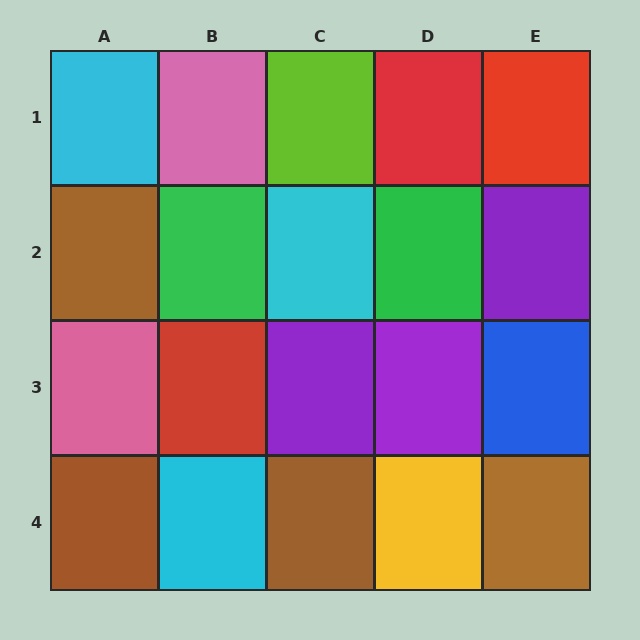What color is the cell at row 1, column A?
Cyan.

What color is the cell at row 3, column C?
Purple.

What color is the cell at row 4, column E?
Brown.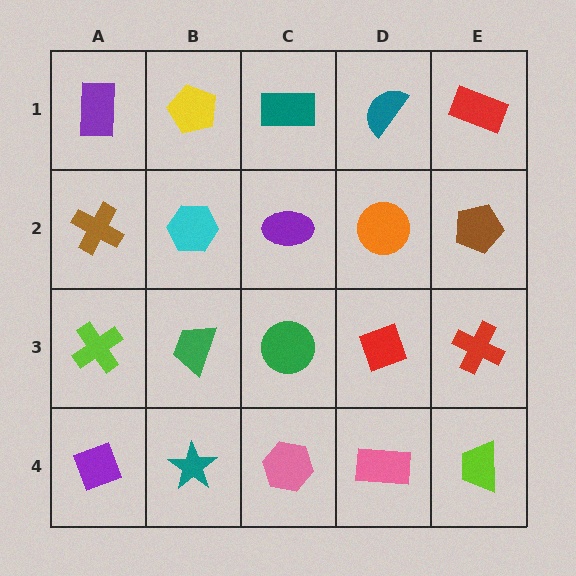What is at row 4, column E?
A lime trapezoid.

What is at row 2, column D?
An orange circle.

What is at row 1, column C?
A teal rectangle.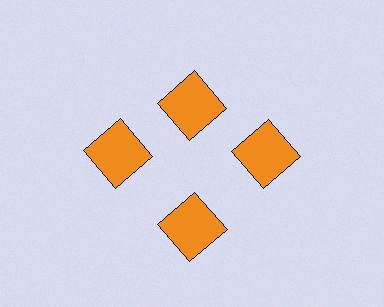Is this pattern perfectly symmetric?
No. The 4 orange squares are arranged in a ring, but one element near the 12 o'clock position is pulled inward toward the center, breaking the 4-fold rotational symmetry.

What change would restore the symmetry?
The symmetry would be restored by moving it outward, back onto the ring so that all 4 squares sit at equal angles and equal distance from the center.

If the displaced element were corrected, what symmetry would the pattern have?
It would have 4-fold rotational symmetry — the pattern would map onto itself every 90 degrees.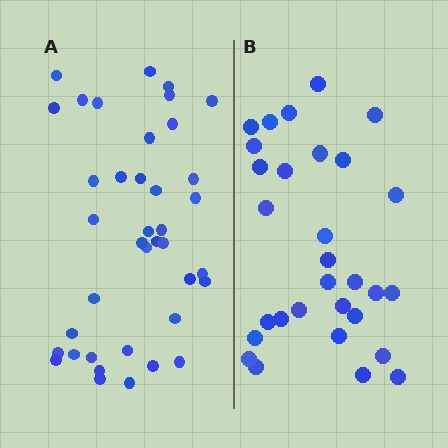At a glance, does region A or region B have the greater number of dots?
Region A (the left region) has more dots.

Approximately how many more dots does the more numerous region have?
Region A has roughly 8 or so more dots than region B.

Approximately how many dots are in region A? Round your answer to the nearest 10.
About 40 dots. (The exact count is 39, which rounds to 40.)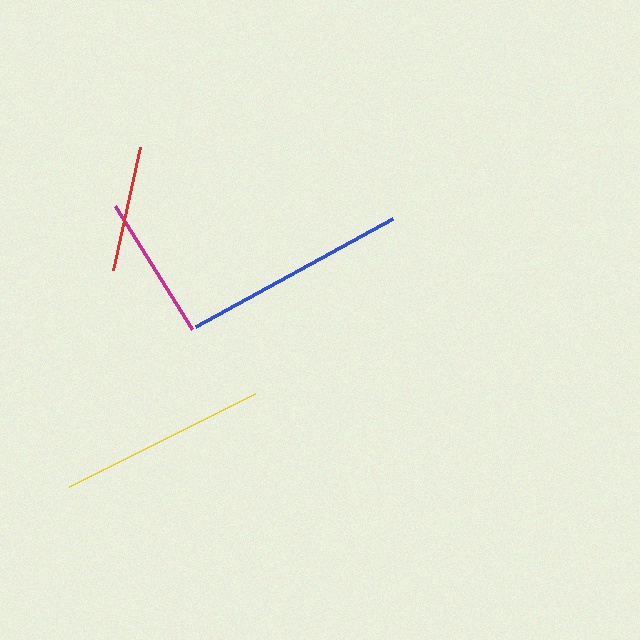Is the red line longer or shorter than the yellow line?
The yellow line is longer than the red line.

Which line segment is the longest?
The blue line is the longest at approximately 225 pixels.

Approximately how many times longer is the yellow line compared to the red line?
The yellow line is approximately 1.6 times the length of the red line.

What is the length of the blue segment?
The blue segment is approximately 225 pixels long.